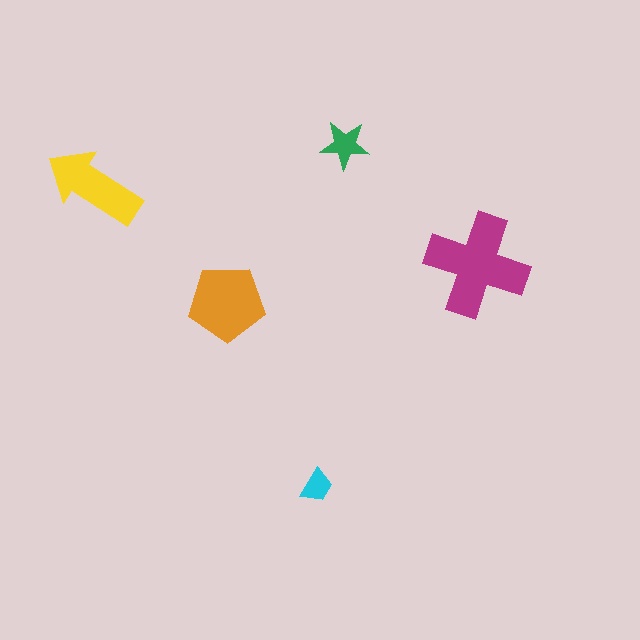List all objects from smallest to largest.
The cyan trapezoid, the green star, the yellow arrow, the orange pentagon, the magenta cross.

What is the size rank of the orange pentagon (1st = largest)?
2nd.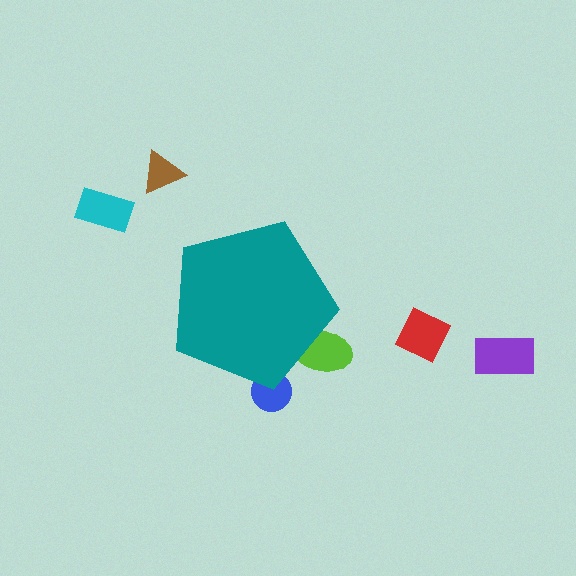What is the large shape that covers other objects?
A teal pentagon.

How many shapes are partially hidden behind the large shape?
2 shapes are partially hidden.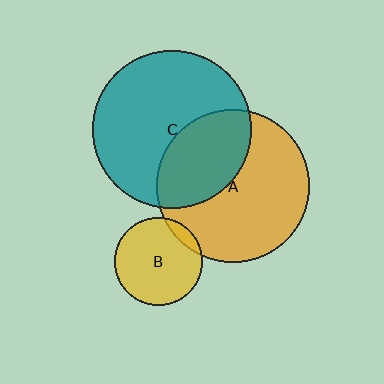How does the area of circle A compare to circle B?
Approximately 3.0 times.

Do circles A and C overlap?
Yes.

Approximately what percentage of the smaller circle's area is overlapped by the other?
Approximately 35%.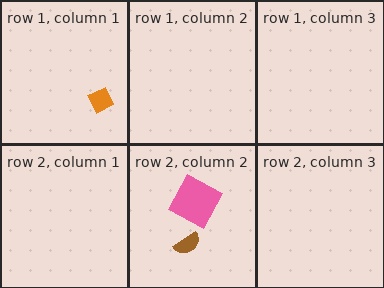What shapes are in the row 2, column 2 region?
The brown semicircle, the pink square.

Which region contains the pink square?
The row 2, column 2 region.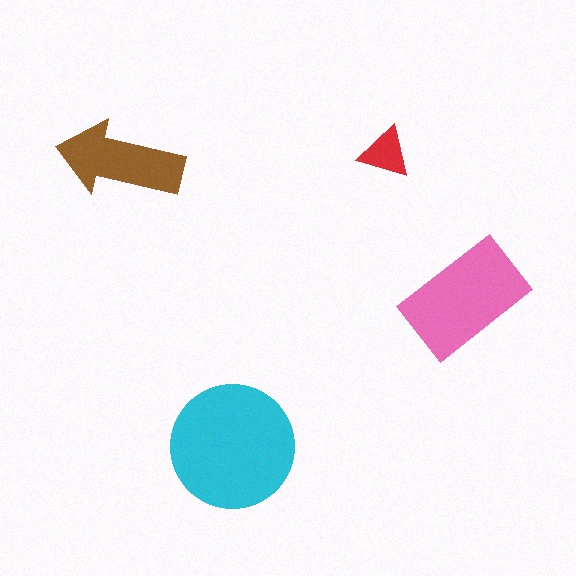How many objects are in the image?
There are 4 objects in the image.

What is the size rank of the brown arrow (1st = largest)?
3rd.